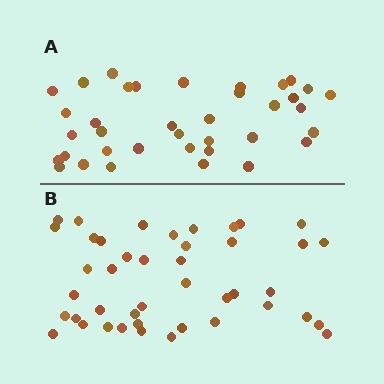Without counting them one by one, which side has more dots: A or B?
Region B (the bottom region) has more dots.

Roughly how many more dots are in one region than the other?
Region B has about 6 more dots than region A.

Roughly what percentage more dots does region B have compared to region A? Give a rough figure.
About 15% more.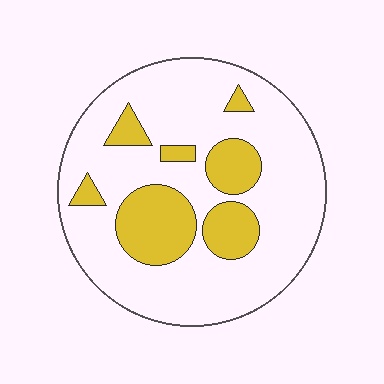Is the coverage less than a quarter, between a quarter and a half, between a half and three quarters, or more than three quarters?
Less than a quarter.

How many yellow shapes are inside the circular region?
7.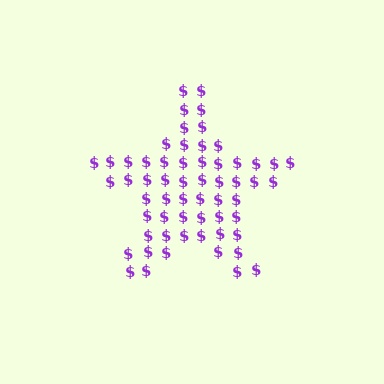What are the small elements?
The small elements are dollar signs.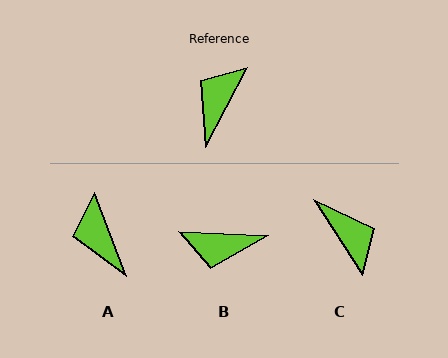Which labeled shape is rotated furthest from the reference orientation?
C, about 120 degrees away.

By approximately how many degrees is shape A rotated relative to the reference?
Approximately 48 degrees counter-clockwise.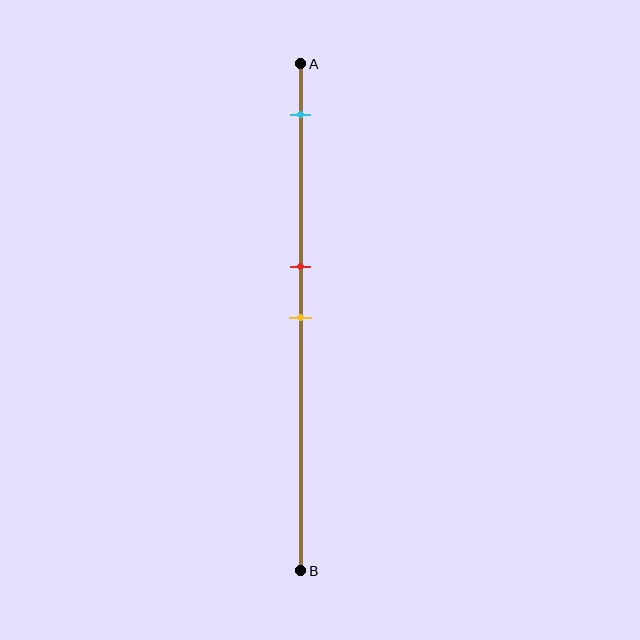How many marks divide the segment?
There are 3 marks dividing the segment.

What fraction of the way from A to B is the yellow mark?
The yellow mark is approximately 50% (0.5) of the way from A to B.